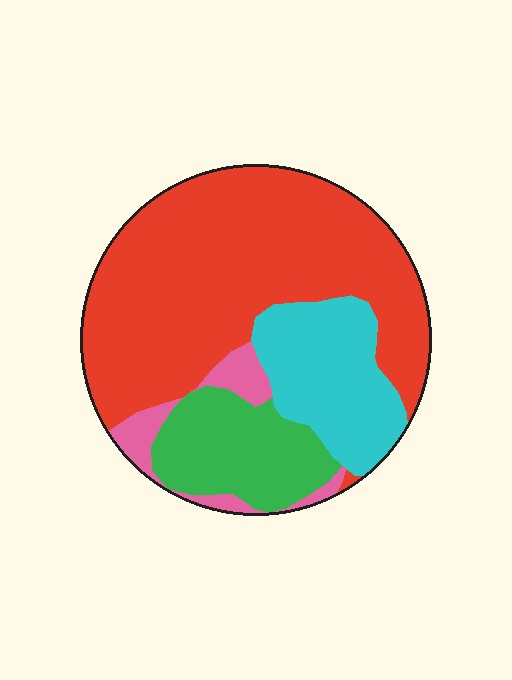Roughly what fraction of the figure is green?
Green takes up about one sixth (1/6) of the figure.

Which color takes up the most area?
Red, at roughly 60%.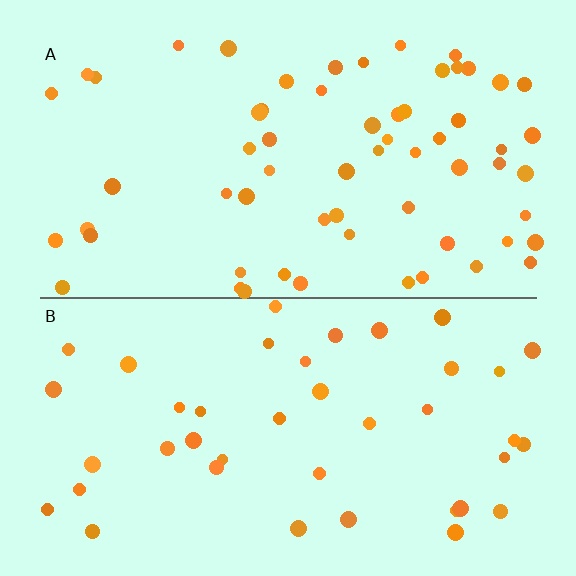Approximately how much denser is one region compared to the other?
Approximately 1.5× — region A over region B.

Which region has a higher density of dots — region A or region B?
A (the top).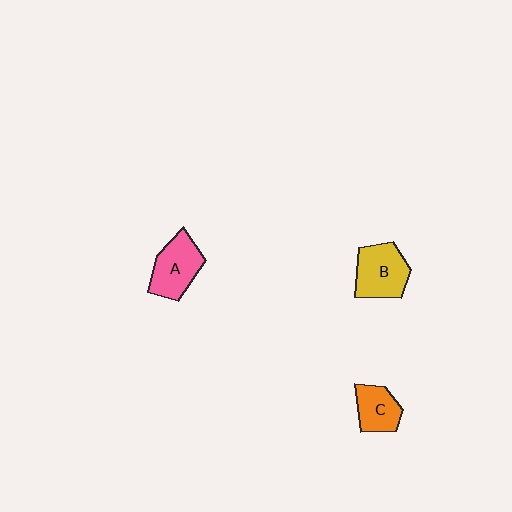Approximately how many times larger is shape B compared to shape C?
Approximately 1.4 times.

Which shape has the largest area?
Shape B (yellow).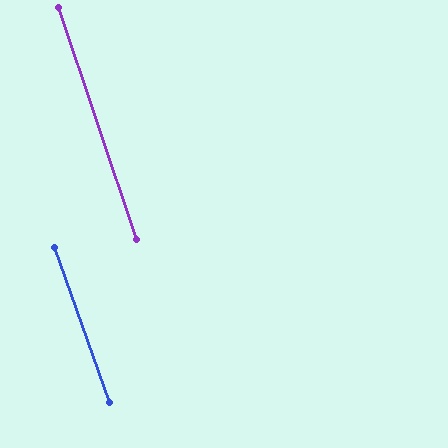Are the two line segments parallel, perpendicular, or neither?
Parallel — their directions differ by only 0.8°.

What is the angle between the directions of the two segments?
Approximately 1 degree.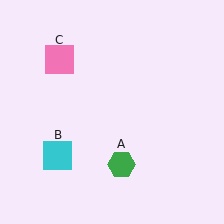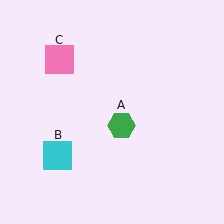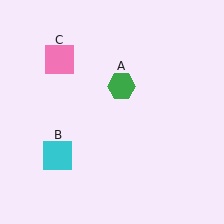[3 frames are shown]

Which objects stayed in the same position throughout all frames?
Cyan square (object B) and pink square (object C) remained stationary.